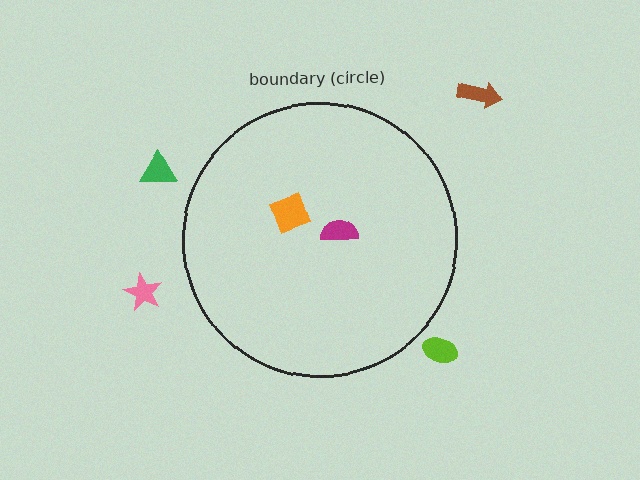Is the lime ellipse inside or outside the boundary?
Outside.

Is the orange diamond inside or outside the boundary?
Inside.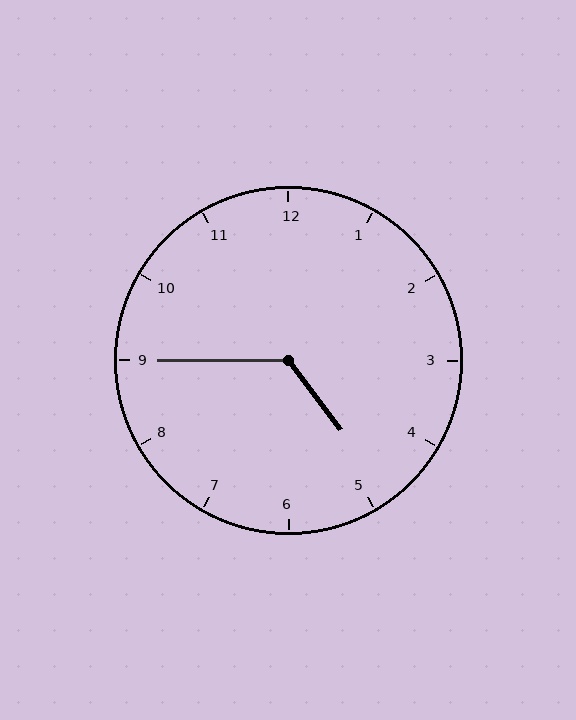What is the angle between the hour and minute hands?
Approximately 128 degrees.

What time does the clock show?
4:45.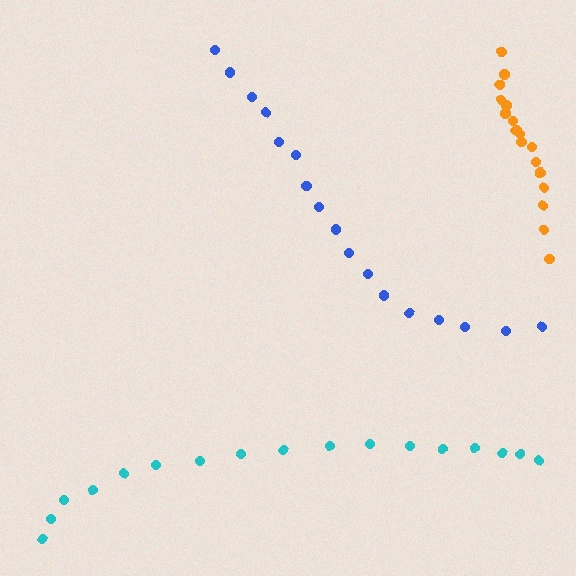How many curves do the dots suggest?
There are 3 distinct paths.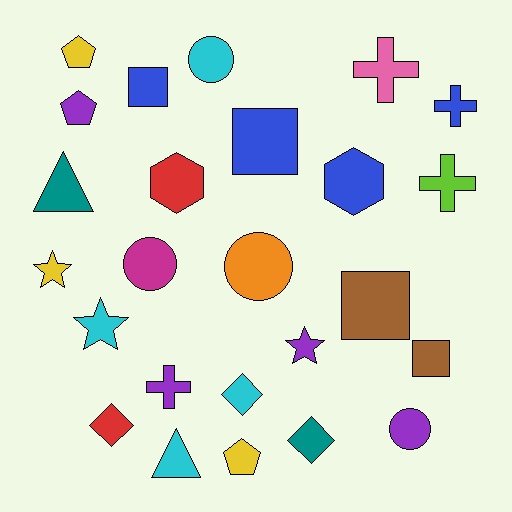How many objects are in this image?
There are 25 objects.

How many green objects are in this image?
There are no green objects.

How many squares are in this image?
There are 4 squares.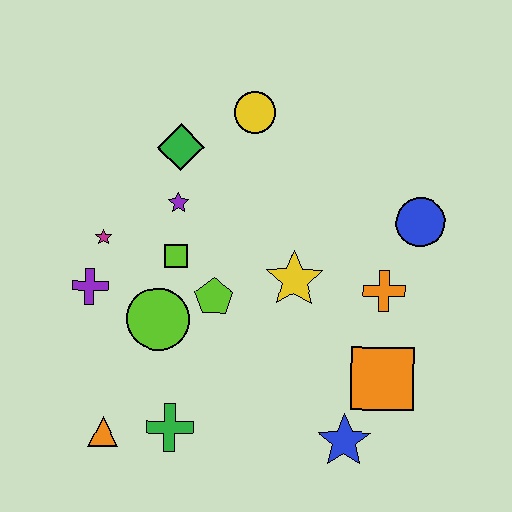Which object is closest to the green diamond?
The purple star is closest to the green diamond.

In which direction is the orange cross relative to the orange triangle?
The orange cross is to the right of the orange triangle.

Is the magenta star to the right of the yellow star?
No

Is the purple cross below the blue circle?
Yes